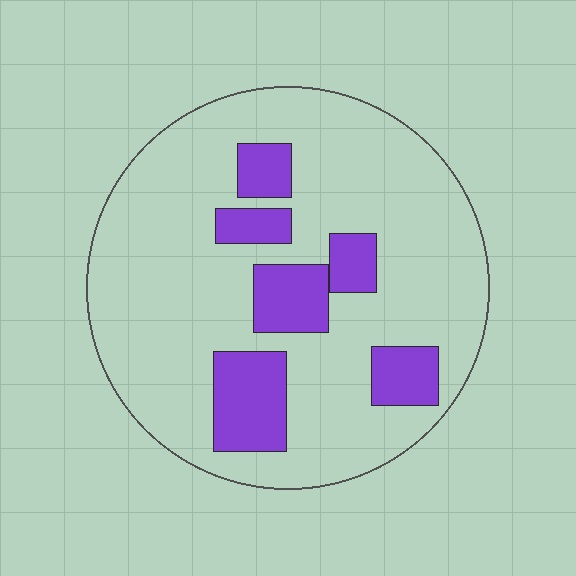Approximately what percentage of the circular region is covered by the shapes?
Approximately 20%.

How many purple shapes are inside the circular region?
6.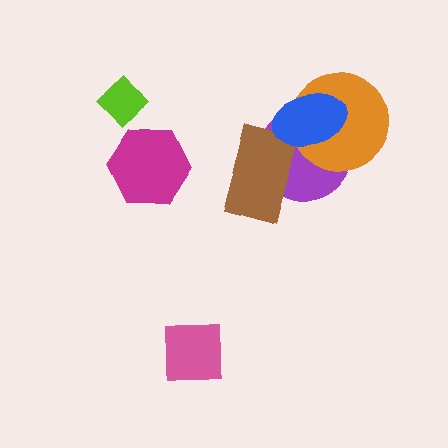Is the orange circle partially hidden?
Yes, it is partially covered by another shape.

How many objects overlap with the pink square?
0 objects overlap with the pink square.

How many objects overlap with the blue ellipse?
3 objects overlap with the blue ellipse.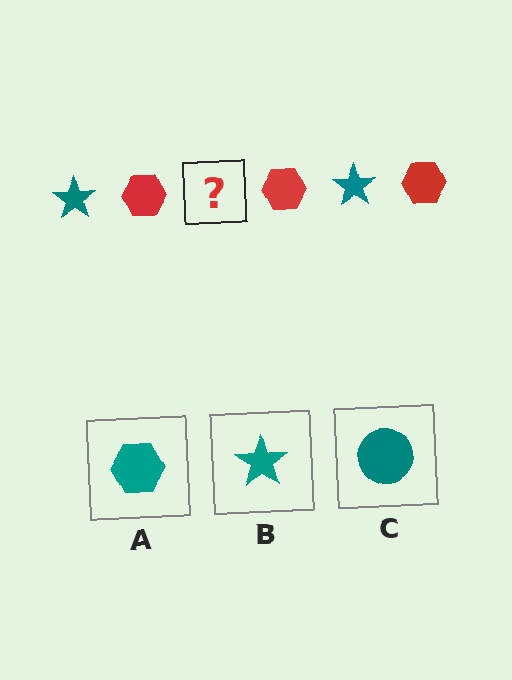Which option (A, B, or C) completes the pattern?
B.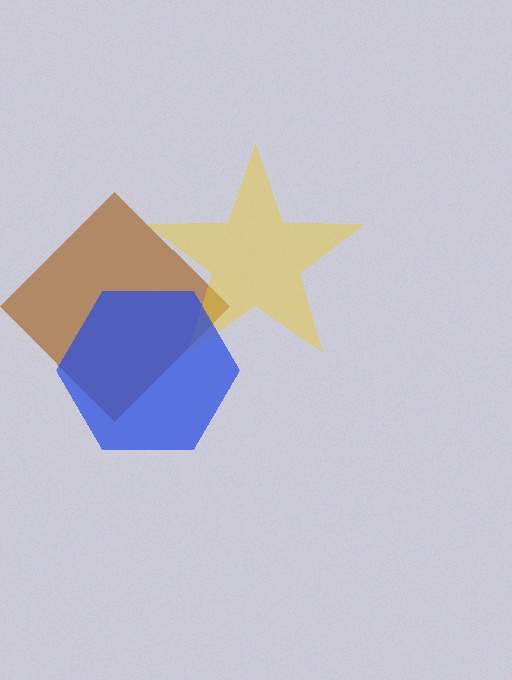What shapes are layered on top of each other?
The layered shapes are: a brown diamond, a yellow star, a blue hexagon.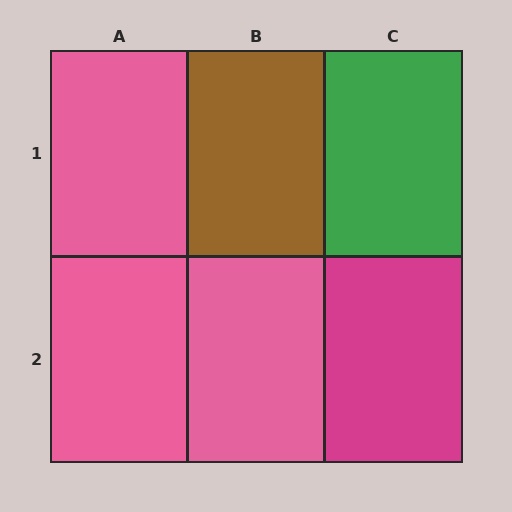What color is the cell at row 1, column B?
Brown.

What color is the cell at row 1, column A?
Pink.